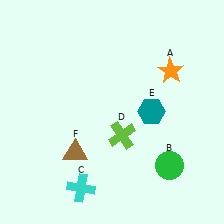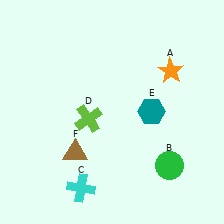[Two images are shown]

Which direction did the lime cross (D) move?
The lime cross (D) moved left.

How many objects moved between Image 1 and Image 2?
1 object moved between the two images.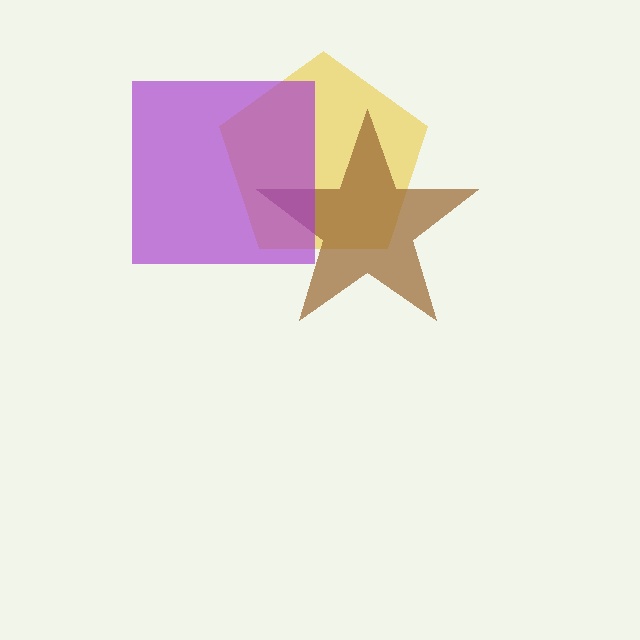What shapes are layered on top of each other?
The layered shapes are: a yellow pentagon, a brown star, a purple square.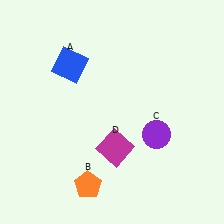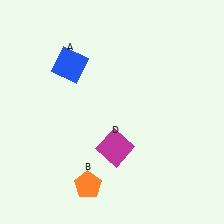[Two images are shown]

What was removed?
The purple circle (C) was removed in Image 2.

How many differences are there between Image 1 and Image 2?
There is 1 difference between the two images.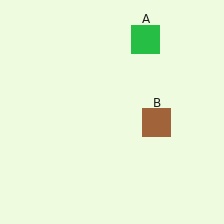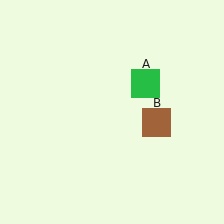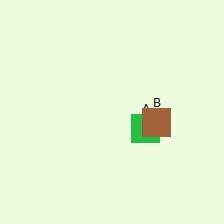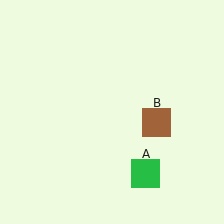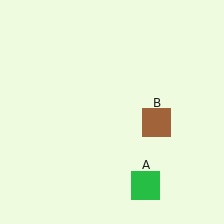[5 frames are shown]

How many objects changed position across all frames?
1 object changed position: green square (object A).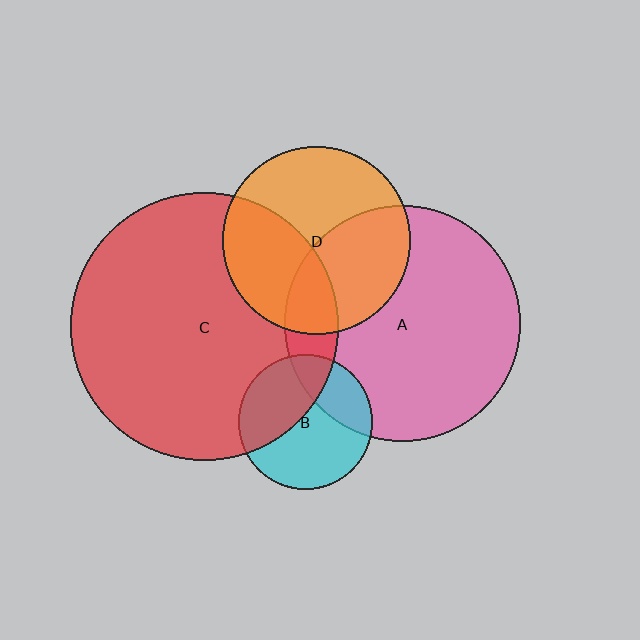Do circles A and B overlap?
Yes.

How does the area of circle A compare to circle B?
Approximately 3.1 times.